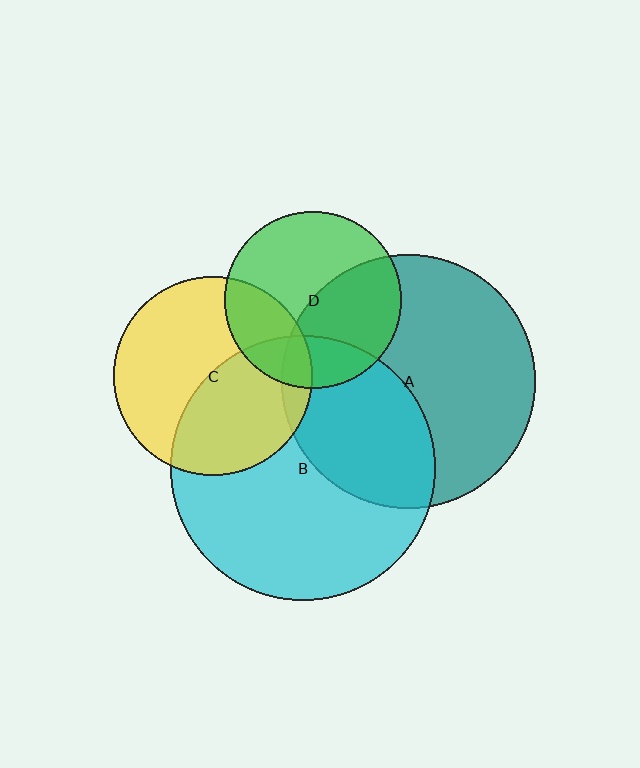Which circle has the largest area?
Circle B (cyan).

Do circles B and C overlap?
Yes.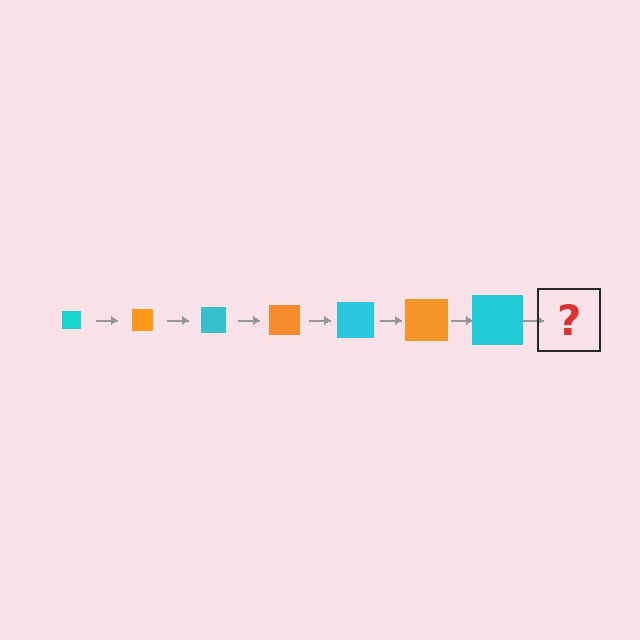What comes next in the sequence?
The next element should be an orange square, larger than the previous one.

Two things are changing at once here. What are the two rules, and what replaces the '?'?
The two rules are that the square grows larger each step and the color cycles through cyan and orange. The '?' should be an orange square, larger than the previous one.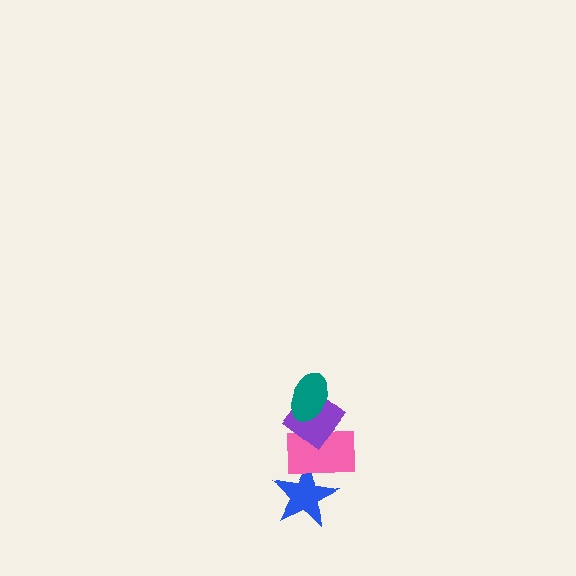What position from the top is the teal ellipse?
The teal ellipse is 1st from the top.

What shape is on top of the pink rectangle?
The purple diamond is on top of the pink rectangle.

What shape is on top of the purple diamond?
The teal ellipse is on top of the purple diamond.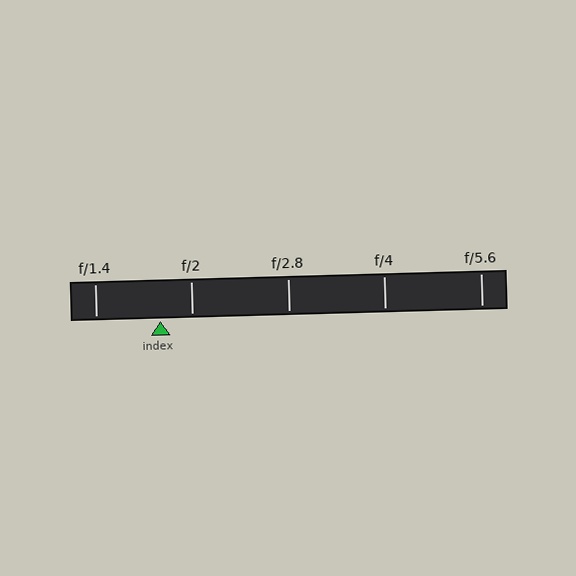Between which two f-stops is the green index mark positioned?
The index mark is between f/1.4 and f/2.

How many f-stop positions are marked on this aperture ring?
There are 5 f-stop positions marked.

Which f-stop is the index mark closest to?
The index mark is closest to f/2.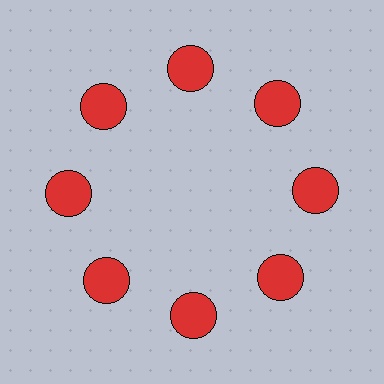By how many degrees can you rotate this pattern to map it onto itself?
The pattern maps onto itself every 45 degrees of rotation.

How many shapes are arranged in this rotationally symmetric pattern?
There are 8 shapes, arranged in 8 groups of 1.